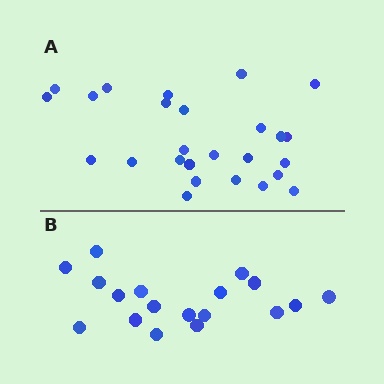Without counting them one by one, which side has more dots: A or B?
Region A (the top region) has more dots.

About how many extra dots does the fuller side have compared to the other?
Region A has roughly 8 or so more dots than region B.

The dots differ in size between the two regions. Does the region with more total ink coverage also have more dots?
No. Region B has more total ink coverage because its dots are larger, but region A actually contains more individual dots. Total area can be misleading — the number of items is what matters here.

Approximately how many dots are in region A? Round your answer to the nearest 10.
About 30 dots. (The exact count is 26, which rounds to 30.)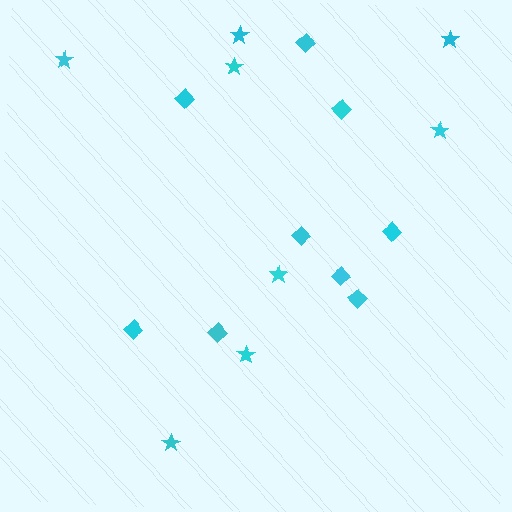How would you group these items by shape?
There are 2 groups: one group of diamonds (9) and one group of stars (8).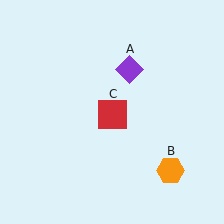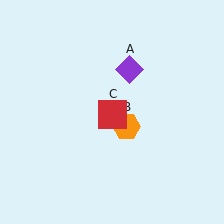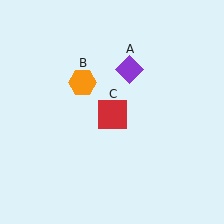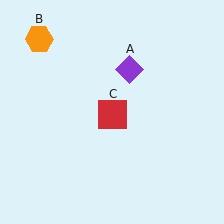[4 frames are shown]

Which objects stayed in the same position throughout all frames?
Purple diamond (object A) and red square (object C) remained stationary.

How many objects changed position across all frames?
1 object changed position: orange hexagon (object B).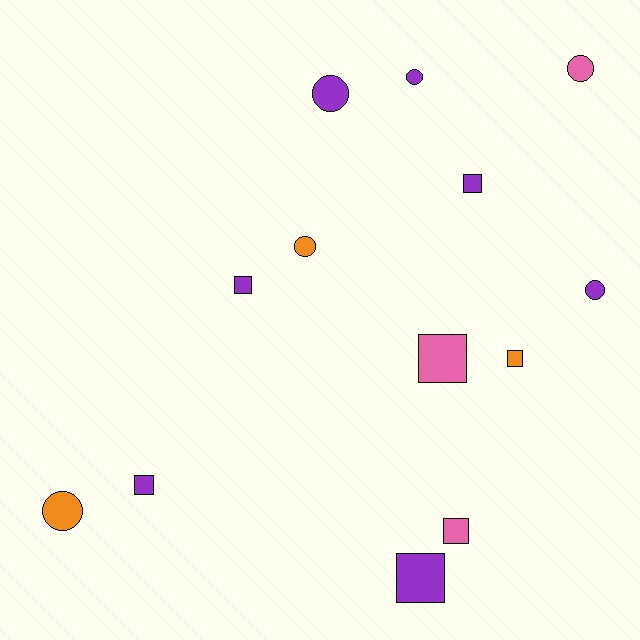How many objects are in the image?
There are 13 objects.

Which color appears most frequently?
Purple, with 7 objects.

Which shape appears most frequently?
Square, with 7 objects.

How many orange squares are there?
There is 1 orange square.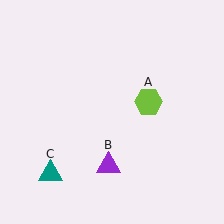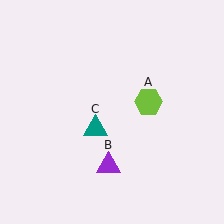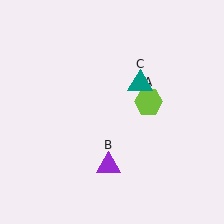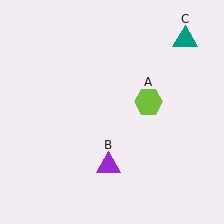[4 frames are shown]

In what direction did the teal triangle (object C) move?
The teal triangle (object C) moved up and to the right.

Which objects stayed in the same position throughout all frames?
Lime hexagon (object A) and purple triangle (object B) remained stationary.